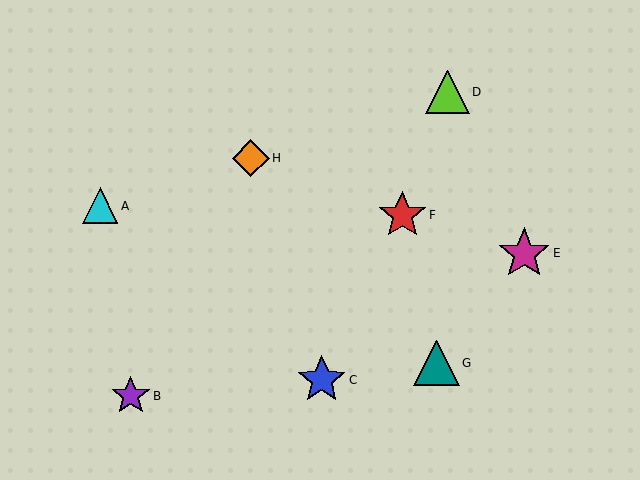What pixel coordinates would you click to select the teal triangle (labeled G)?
Click at (437, 363) to select the teal triangle G.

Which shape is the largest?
The magenta star (labeled E) is the largest.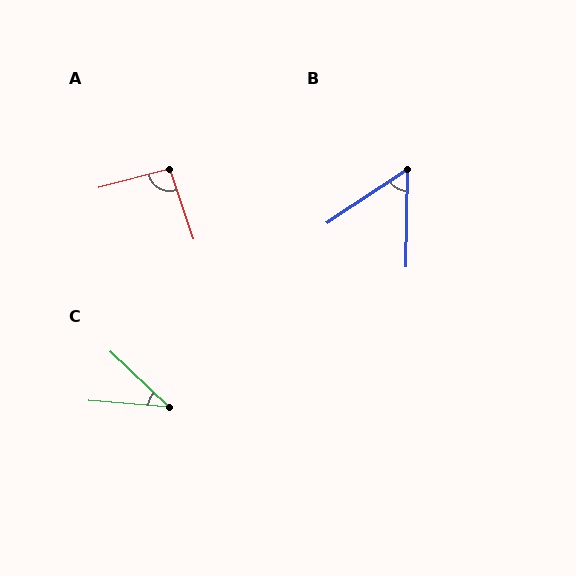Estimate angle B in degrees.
Approximately 55 degrees.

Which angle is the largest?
A, at approximately 94 degrees.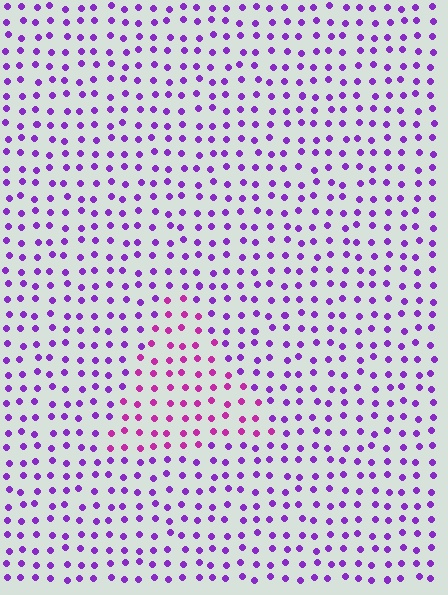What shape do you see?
I see a triangle.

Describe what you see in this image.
The image is filled with small purple elements in a uniform arrangement. A triangle-shaped region is visible where the elements are tinted to a slightly different hue, forming a subtle color boundary.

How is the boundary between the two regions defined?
The boundary is defined purely by a slight shift in hue (about 35 degrees). Spacing, size, and orientation are identical on both sides.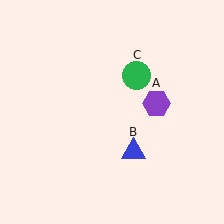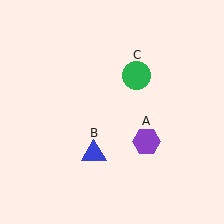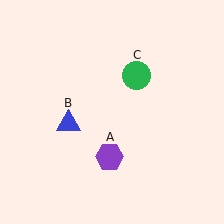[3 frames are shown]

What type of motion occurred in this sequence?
The purple hexagon (object A), blue triangle (object B) rotated clockwise around the center of the scene.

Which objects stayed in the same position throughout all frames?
Green circle (object C) remained stationary.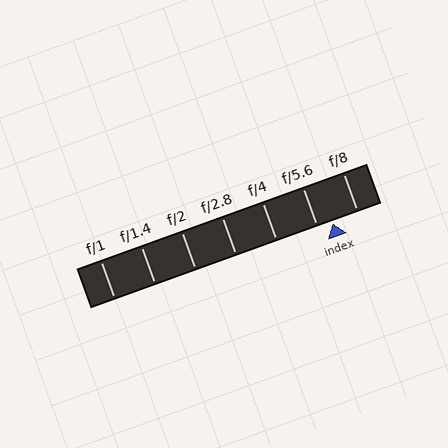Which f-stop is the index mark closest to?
The index mark is closest to f/5.6.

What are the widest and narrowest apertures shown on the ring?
The widest aperture shown is f/1 and the narrowest is f/8.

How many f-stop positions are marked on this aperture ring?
There are 7 f-stop positions marked.